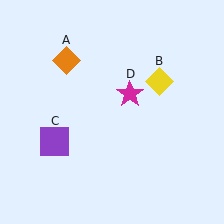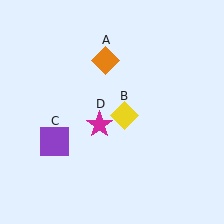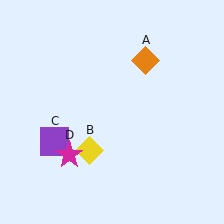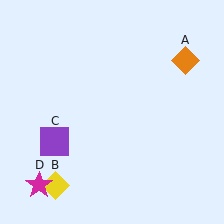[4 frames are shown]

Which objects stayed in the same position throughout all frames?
Purple square (object C) remained stationary.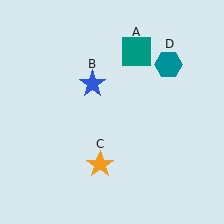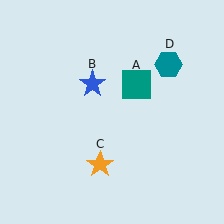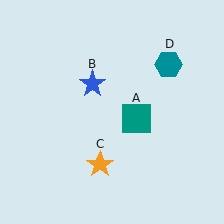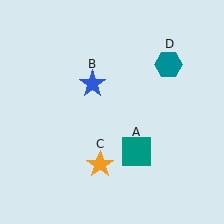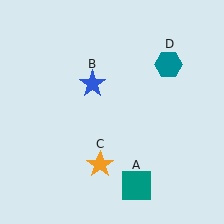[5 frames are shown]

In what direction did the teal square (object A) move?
The teal square (object A) moved down.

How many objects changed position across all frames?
1 object changed position: teal square (object A).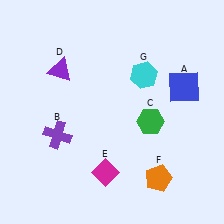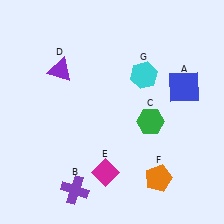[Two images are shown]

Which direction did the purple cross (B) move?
The purple cross (B) moved down.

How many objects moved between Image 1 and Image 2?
1 object moved between the two images.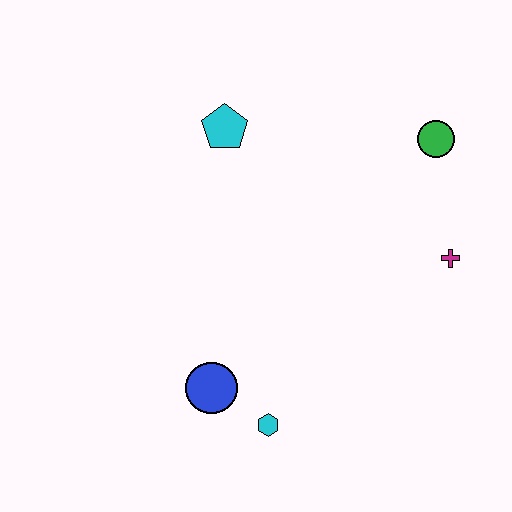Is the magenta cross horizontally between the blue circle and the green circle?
No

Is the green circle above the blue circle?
Yes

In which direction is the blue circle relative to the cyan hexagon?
The blue circle is to the left of the cyan hexagon.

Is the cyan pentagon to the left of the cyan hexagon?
Yes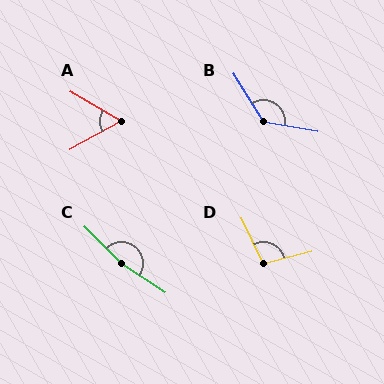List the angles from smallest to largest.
A (60°), D (101°), B (131°), C (168°).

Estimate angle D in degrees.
Approximately 101 degrees.